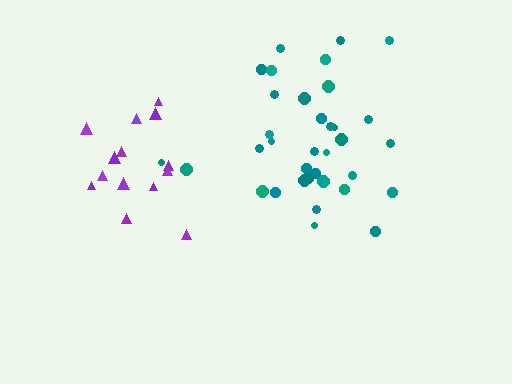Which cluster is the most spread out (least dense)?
Purple.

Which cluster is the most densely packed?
Teal.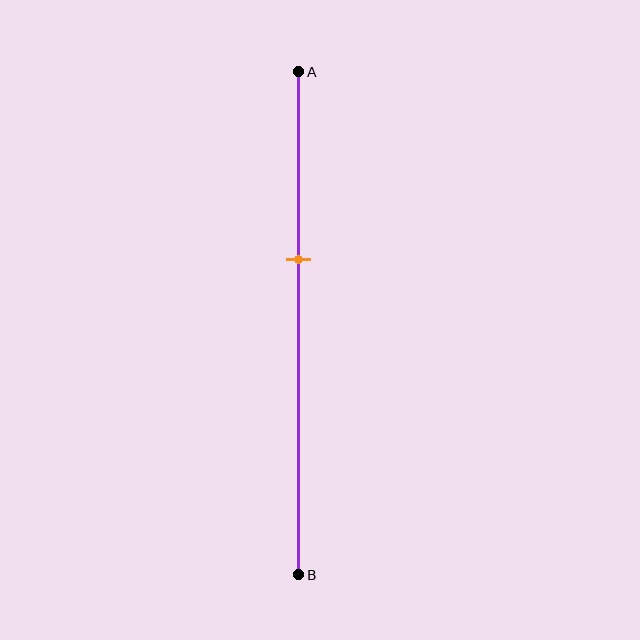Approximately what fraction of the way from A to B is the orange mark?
The orange mark is approximately 35% of the way from A to B.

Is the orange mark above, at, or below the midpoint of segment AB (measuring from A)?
The orange mark is above the midpoint of segment AB.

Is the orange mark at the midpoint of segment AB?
No, the mark is at about 35% from A, not at the 50% midpoint.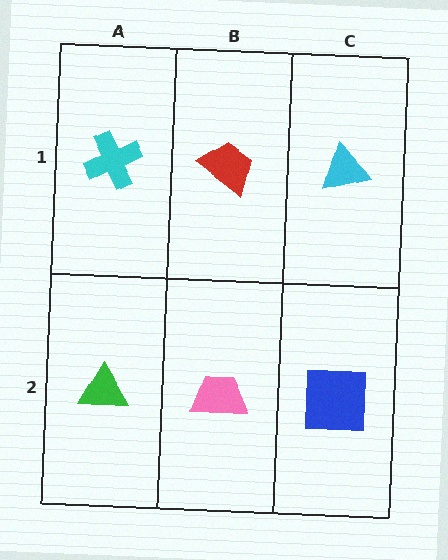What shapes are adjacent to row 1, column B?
A pink trapezoid (row 2, column B), a cyan cross (row 1, column A), a cyan triangle (row 1, column C).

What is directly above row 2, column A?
A cyan cross.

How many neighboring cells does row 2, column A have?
2.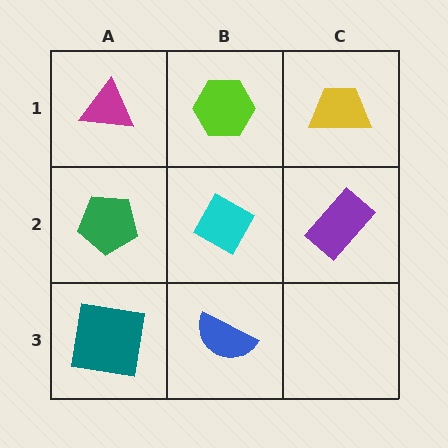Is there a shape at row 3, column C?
No, that cell is empty.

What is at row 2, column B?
A cyan diamond.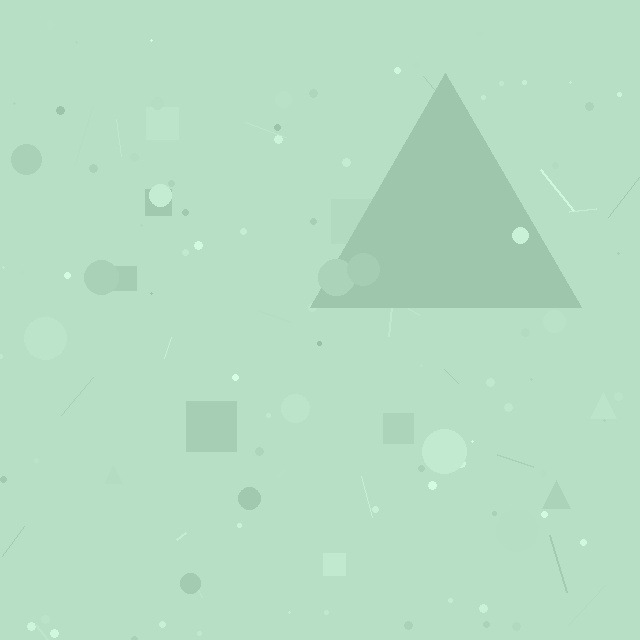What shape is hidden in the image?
A triangle is hidden in the image.